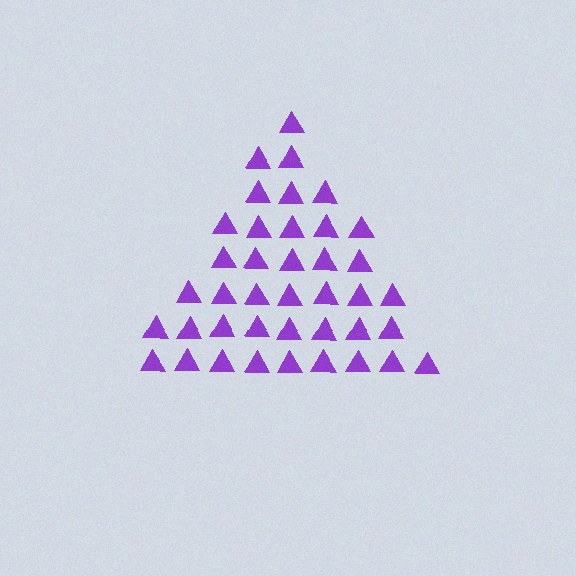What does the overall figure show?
The overall figure shows a triangle.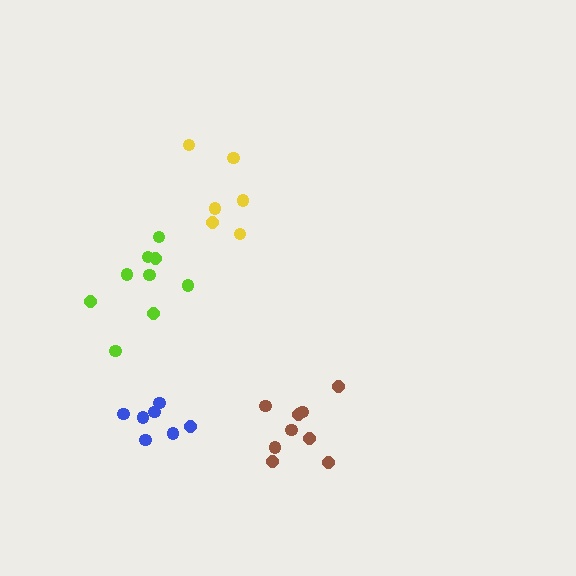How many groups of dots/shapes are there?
There are 4 groups.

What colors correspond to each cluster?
The clusters are colored: blue, brown, lime, yellow.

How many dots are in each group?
Group 1: 7 dots, Group 2: 9 dots, Group 3: 9 dots, Group 4: 6 dots (31 total).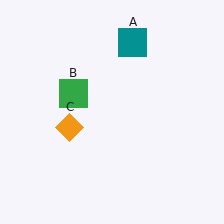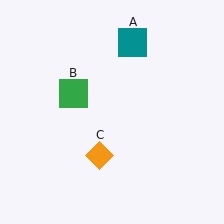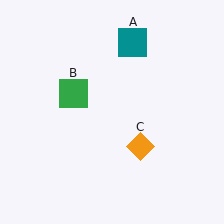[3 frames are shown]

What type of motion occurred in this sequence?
The orange diamond (object C) rotated counterclockwise around the center of the scene.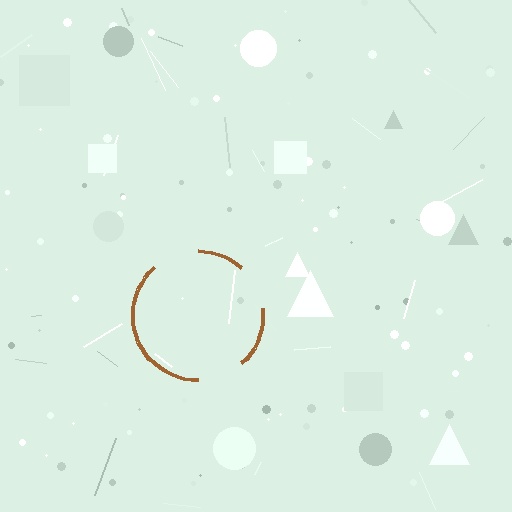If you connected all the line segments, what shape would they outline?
They would outline a circle.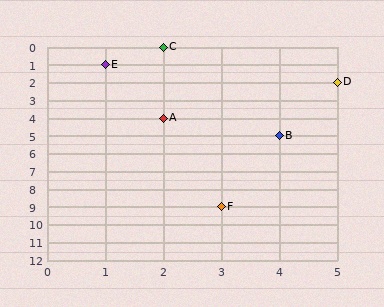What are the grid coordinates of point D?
Point D is at grid coordinates (5, 2).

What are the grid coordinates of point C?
Point C is at grid coordinates (2, 0).